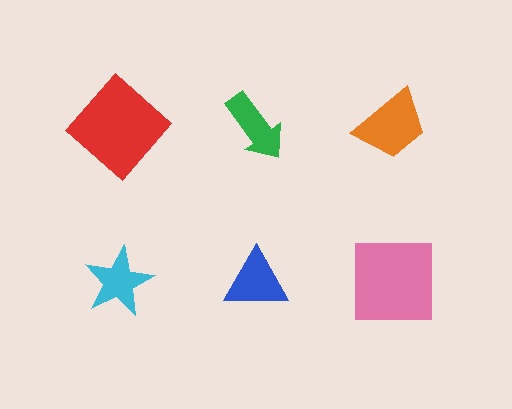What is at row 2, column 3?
A pink square.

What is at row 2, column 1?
A cyan star.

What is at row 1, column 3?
An orange trapezoid.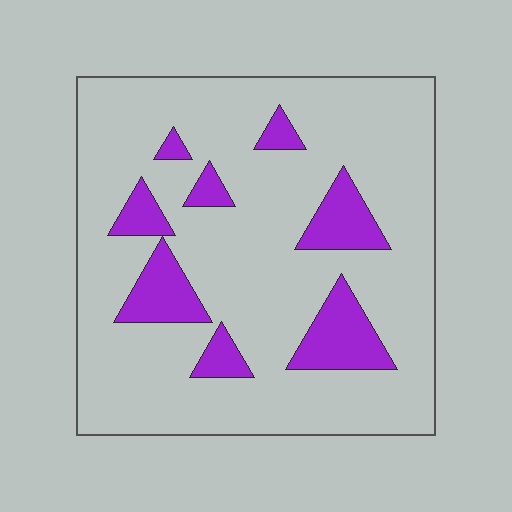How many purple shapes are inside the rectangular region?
8.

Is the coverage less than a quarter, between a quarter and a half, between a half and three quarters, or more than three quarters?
Less than a quarter.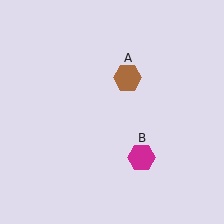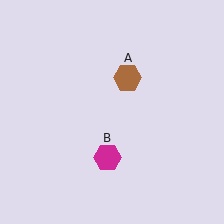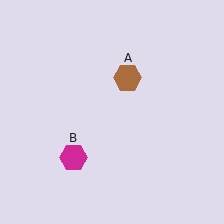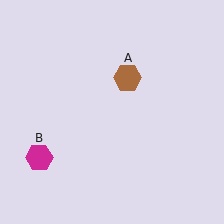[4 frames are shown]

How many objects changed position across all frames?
1 object changed position: magenta hexagon (object B).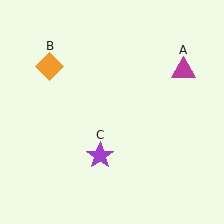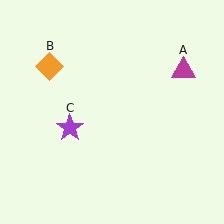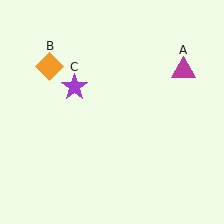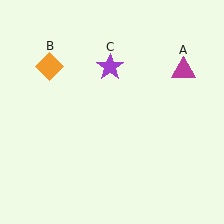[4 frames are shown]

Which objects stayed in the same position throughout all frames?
Magenta triangle (object A) and orange diamond (object B) remained stationary.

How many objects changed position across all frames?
1 object changed position: purple star (object C).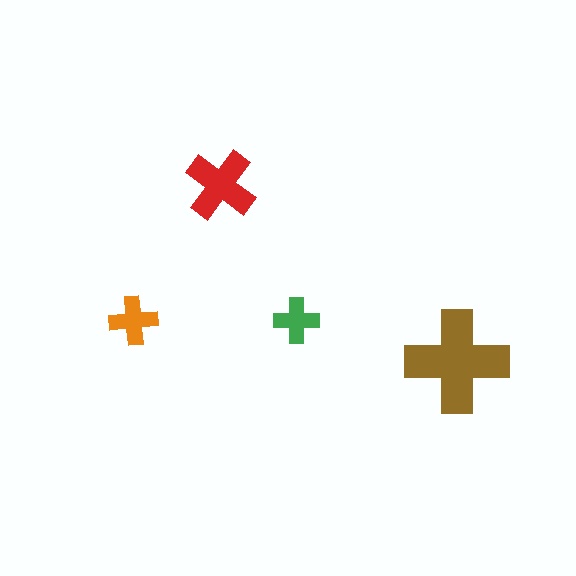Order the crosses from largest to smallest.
the brown one, the red one, the orange one, the green one.